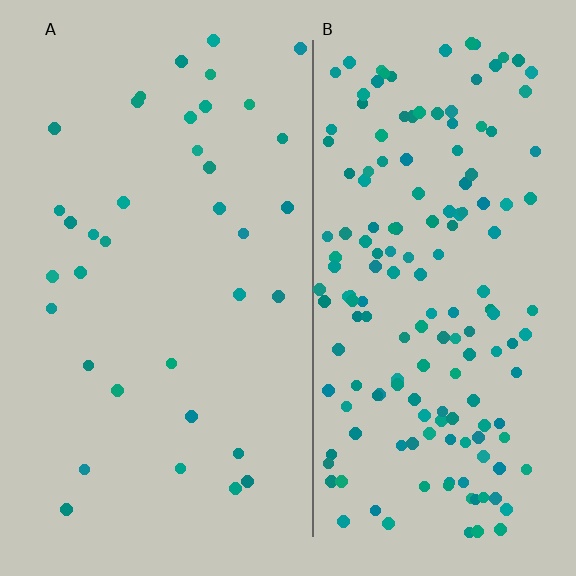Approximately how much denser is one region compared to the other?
Approximately 4.6× — region B over region A.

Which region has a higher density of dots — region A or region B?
B (the right).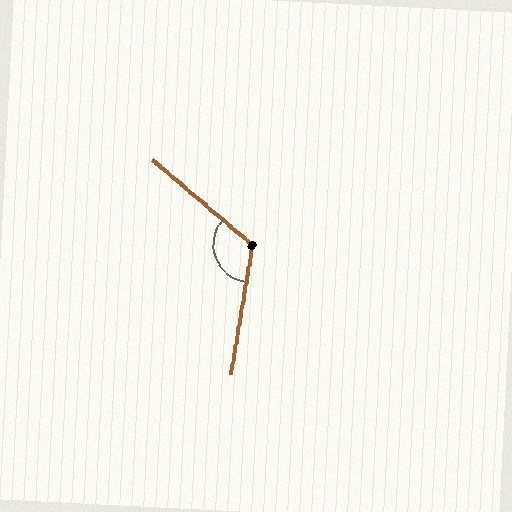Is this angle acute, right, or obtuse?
It is obtuse.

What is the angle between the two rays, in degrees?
Approximately 121 degrees.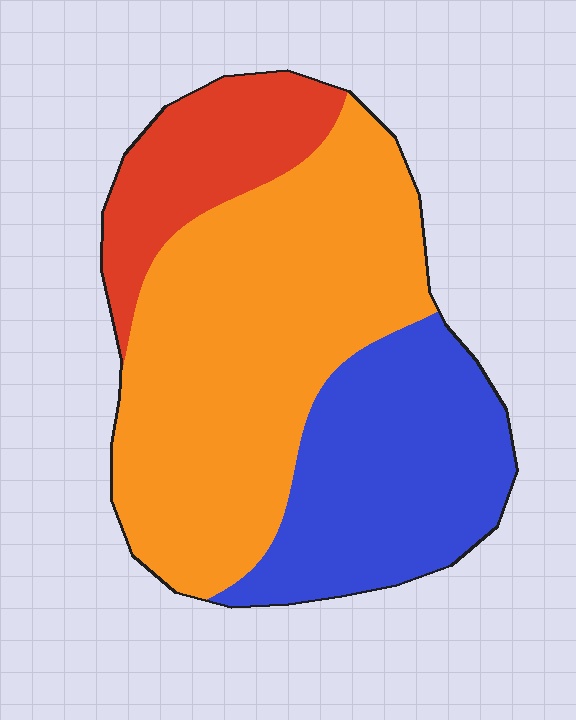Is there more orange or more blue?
Orange.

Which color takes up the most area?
Orange, at roughly 55%.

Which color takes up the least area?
Red, at roughly 15%.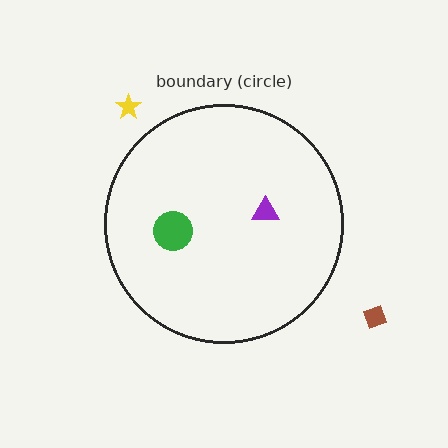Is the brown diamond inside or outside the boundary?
Outside.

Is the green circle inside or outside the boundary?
Inside.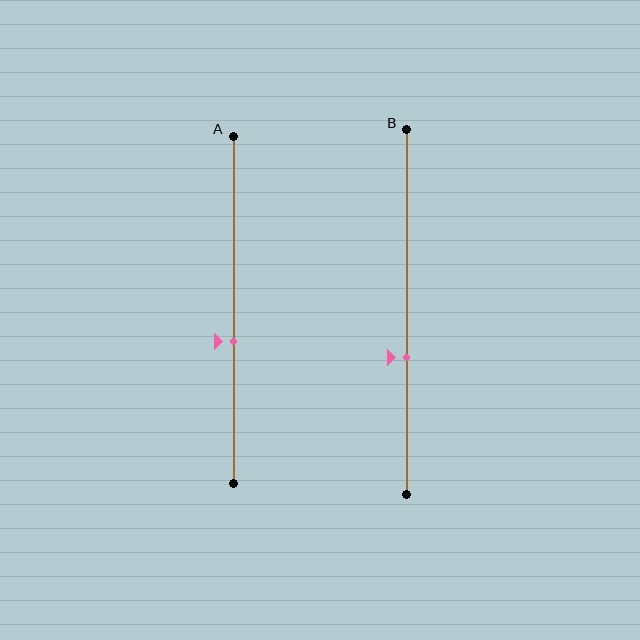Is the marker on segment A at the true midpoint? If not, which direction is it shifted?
No, the marker on segment A is shifted downward by about 9% of the segment length.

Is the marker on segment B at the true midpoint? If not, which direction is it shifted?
No, the marker on segment B is shifted downward by about 13% of the segment length.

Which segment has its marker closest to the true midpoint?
Segment A has its marker closest to the true midpoint.